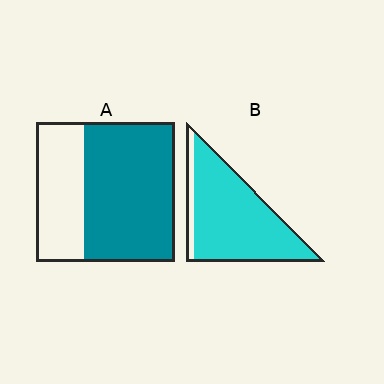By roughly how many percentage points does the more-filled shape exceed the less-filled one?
By roughly 25 percentage points (B over A).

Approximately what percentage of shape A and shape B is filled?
A is approximately 65% and B is approximately 90%.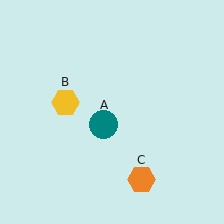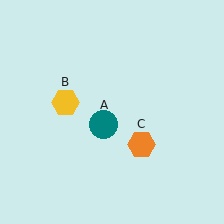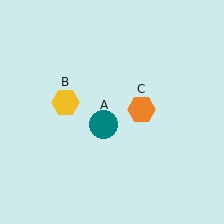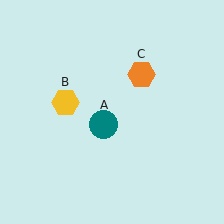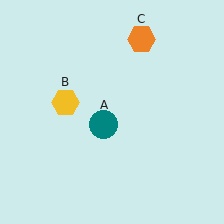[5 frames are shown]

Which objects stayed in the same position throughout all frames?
Teal circle (object A) and yellow hexagon (object B) remained stationary.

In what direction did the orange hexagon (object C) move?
The orange hexagon (object C) moved up.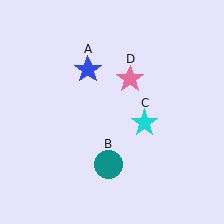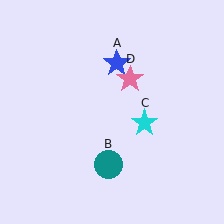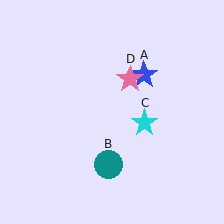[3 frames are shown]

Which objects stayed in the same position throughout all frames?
Teal circle (object B) and cyan star (object C) and pink star (object D) remained stationary.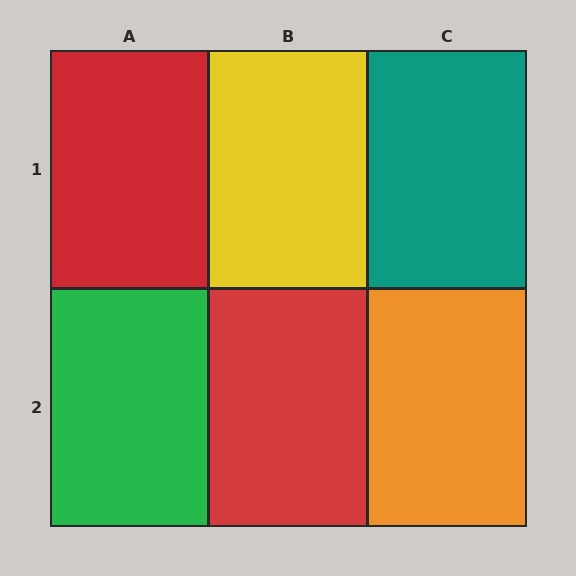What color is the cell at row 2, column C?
Orange.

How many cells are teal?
1 cell is teal.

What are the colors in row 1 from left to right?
Red, yellow, teal.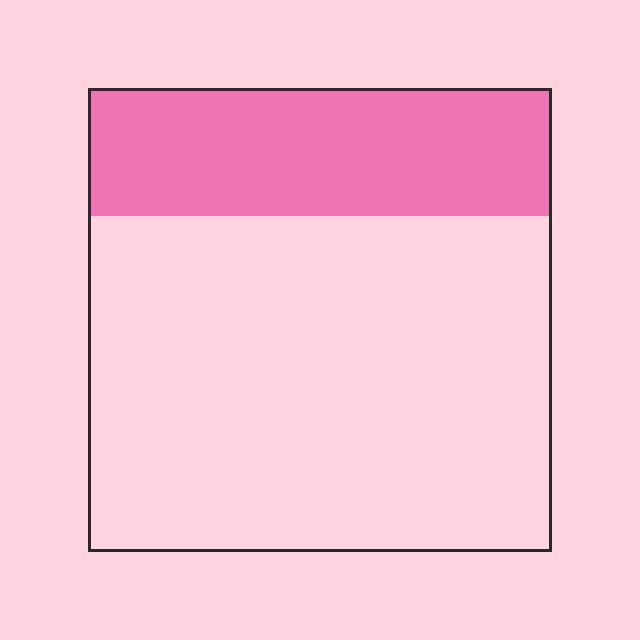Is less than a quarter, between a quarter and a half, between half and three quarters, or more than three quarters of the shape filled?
Between a quarter and a half.